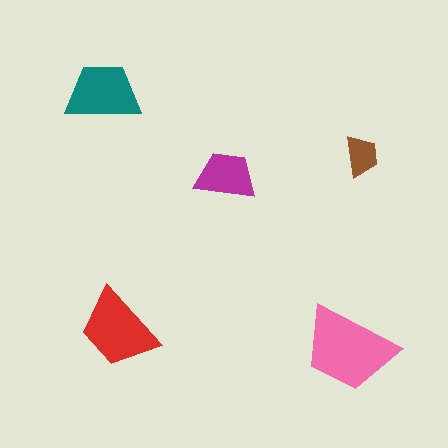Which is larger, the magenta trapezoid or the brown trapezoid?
The magenta one.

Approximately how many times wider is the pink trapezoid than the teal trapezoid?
About 1.5 times wider.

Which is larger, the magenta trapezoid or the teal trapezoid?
The teal one.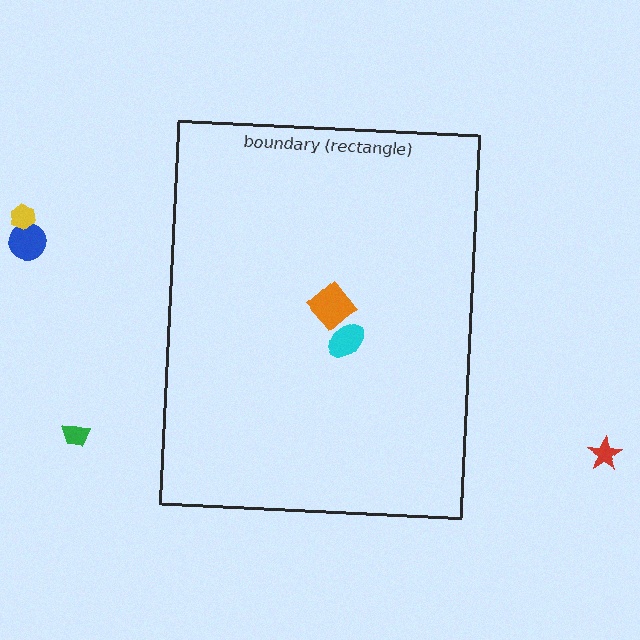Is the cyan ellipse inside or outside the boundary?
Inside.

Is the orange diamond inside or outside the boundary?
Inside.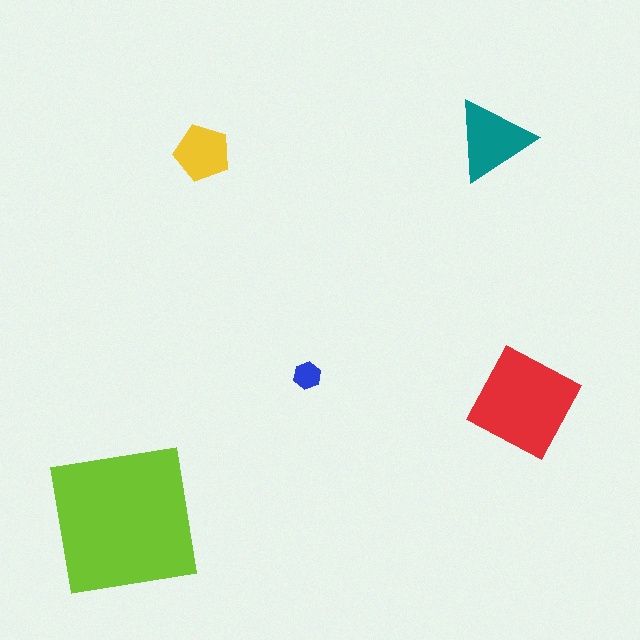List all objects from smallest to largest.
The blue hexagon, the yellow pentagon, the teal triangle, the red diamond, the lime square.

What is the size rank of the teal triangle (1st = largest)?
3rd.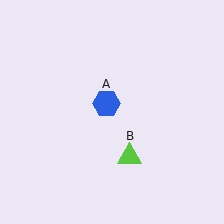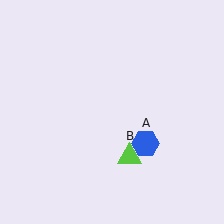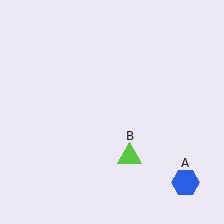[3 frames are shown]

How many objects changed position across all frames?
1 object changed position: blue hexagon (object A).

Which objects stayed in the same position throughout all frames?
Lime triangle (object B) remained stationary.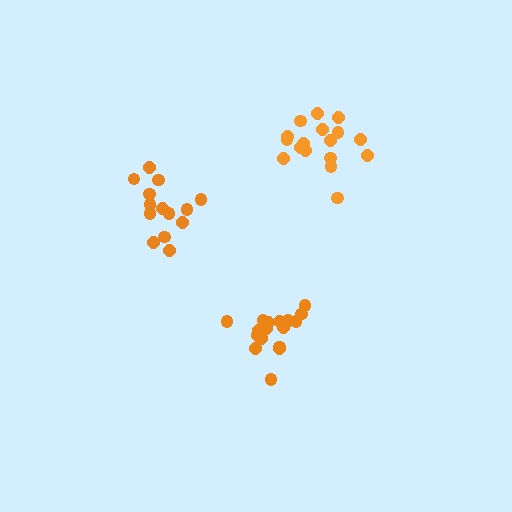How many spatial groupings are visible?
There are 3 spatial groupings.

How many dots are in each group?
Group 1: 14 dots, Group 2: 17 dots, Group 3: 19 dots (50 total).